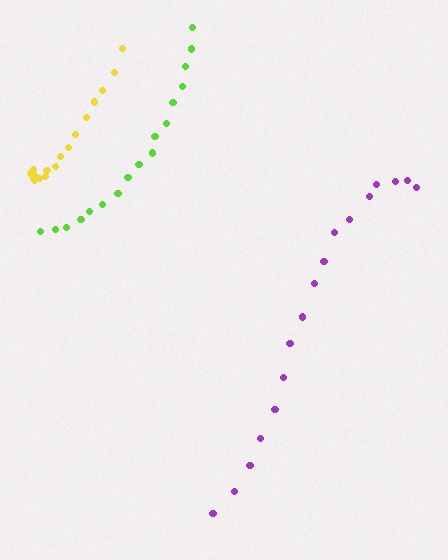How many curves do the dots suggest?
There are 3 distinct paths.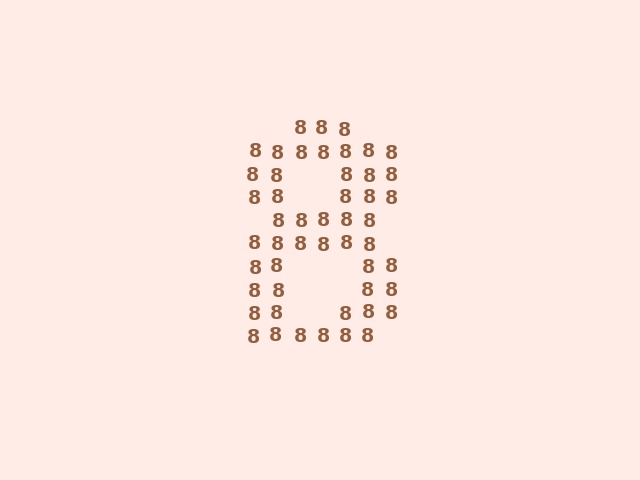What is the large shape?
The large shape is the digit 8.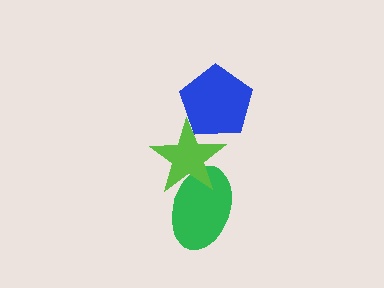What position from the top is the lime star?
The lime star is 2nd from the top.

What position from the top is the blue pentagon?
The blue pentagon is 1st from the top.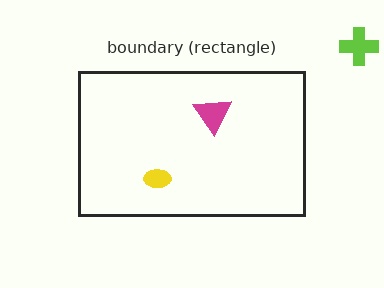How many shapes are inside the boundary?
2 inside, 1 outside.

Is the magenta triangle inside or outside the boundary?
Inside.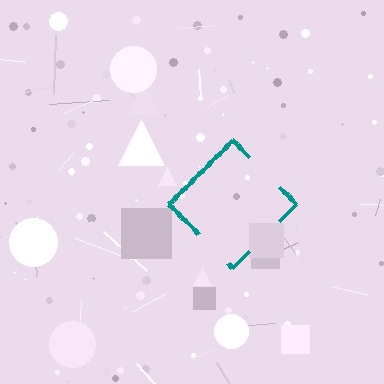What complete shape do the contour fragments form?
The contour fragments form a diamond.